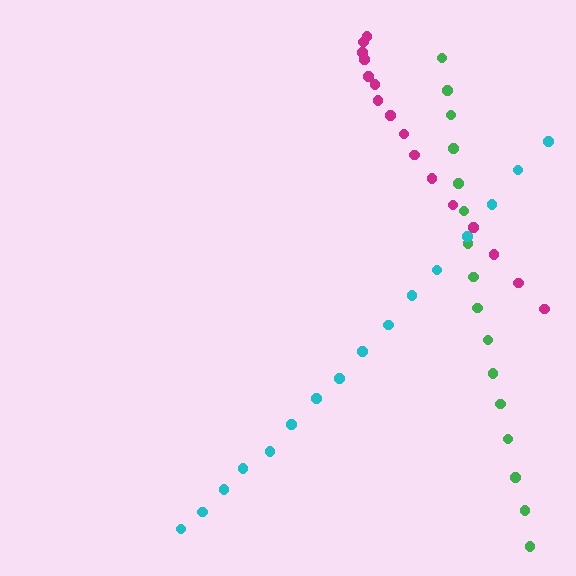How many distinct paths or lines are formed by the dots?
There are 3 distinct paths.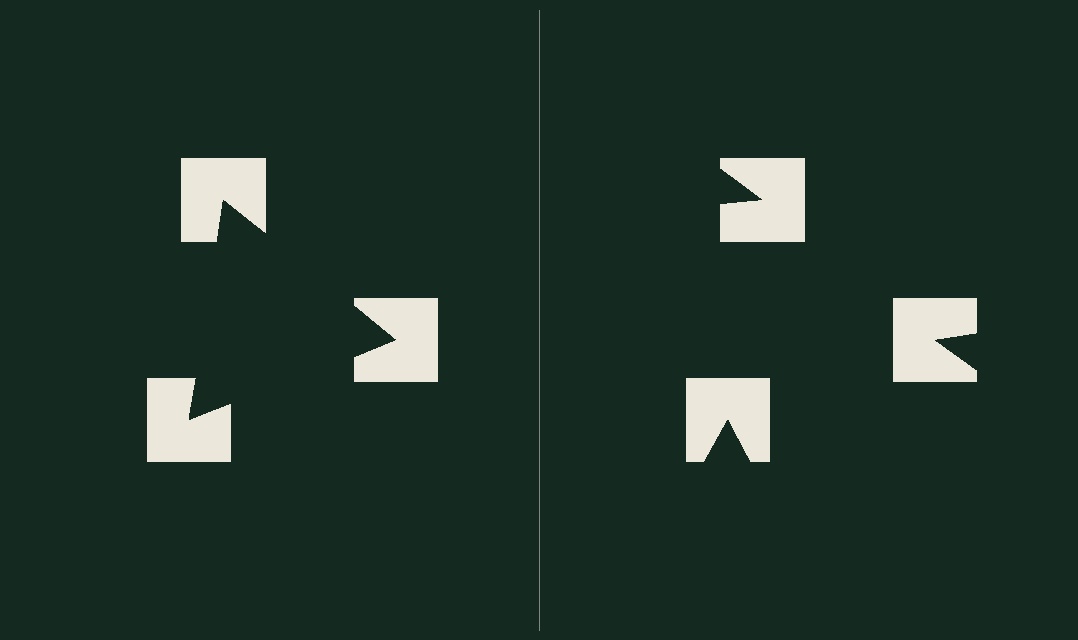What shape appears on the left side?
An illusory triangle.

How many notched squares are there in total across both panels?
6 — 3 on each side.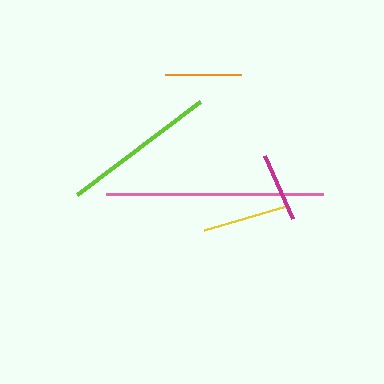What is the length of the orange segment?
The orange segment is approximately 75 pixels long.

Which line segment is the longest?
The pink line is the longest at approximately 216 pixels.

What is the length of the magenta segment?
The magenta segment is approximately 68 pixels long.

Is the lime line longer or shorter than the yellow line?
The lime line is longer than the yellow line.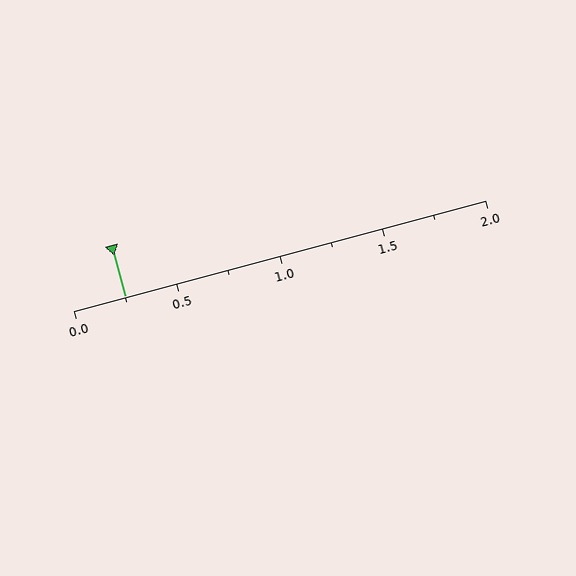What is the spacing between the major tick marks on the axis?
The major ticks are spaced 0.5 apart.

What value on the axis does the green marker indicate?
The marker indicates approximately 0.25.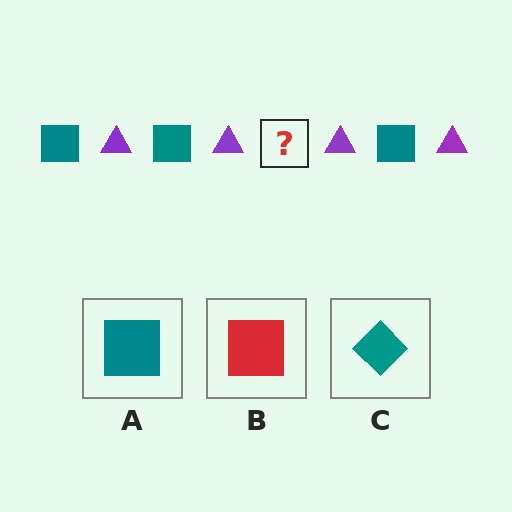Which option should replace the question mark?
Option A.